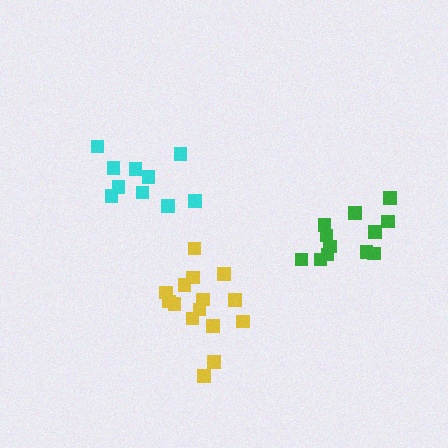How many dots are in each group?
Group 1: 10 dots, Group 2: 12 dots, Group 3: 15 dots (37 total).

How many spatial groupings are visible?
There are 3 spatial groupings.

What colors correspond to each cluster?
The clusters are colored: cyan, green, yellow.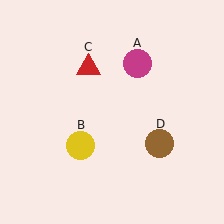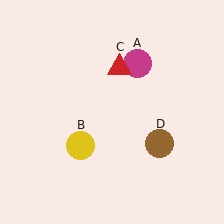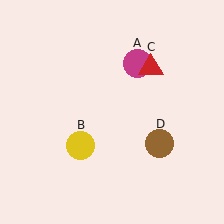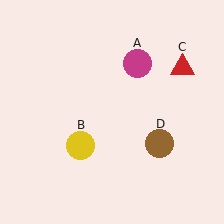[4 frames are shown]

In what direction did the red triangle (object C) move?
The red triangle (object C) moved right.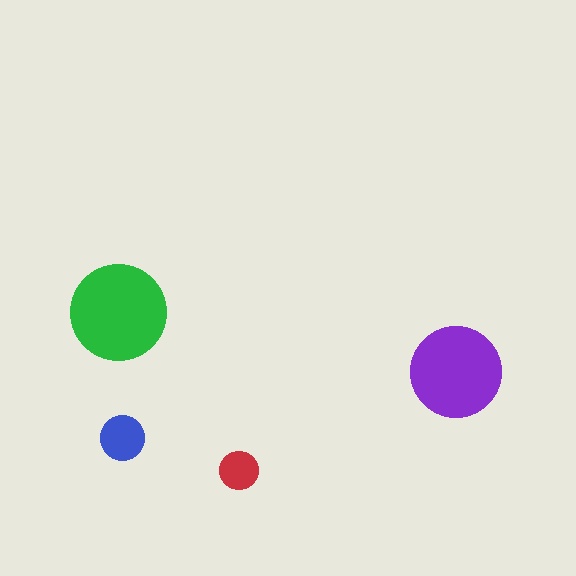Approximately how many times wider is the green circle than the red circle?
About 2.5 times wider.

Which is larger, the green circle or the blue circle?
The green one.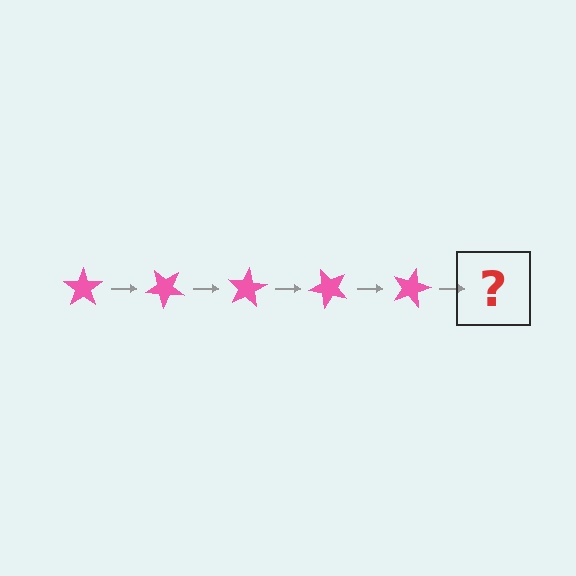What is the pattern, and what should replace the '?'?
The pattern is that the star rotates 40 degrees each step. The '?' should be a pink star rotated 200 degrees.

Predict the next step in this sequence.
The next step is a pink star rotated 200 degrees.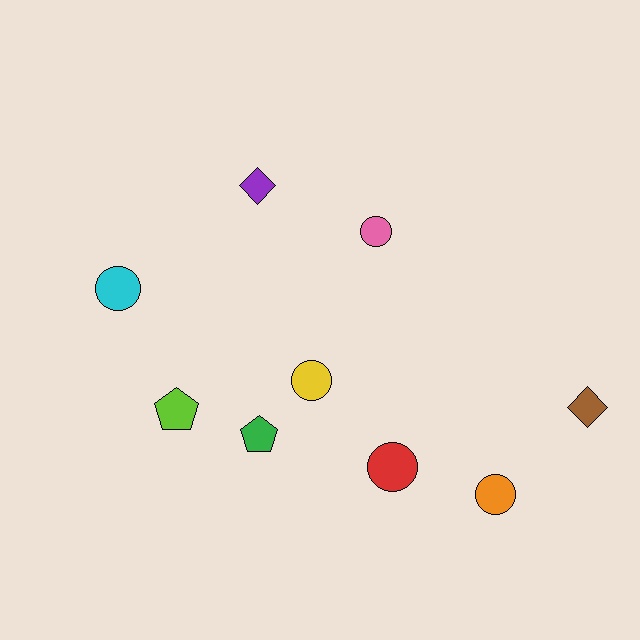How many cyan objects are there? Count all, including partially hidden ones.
There is 1 cyan object.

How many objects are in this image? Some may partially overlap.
There are 9 objects.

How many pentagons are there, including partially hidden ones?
There are 2 pentagons.